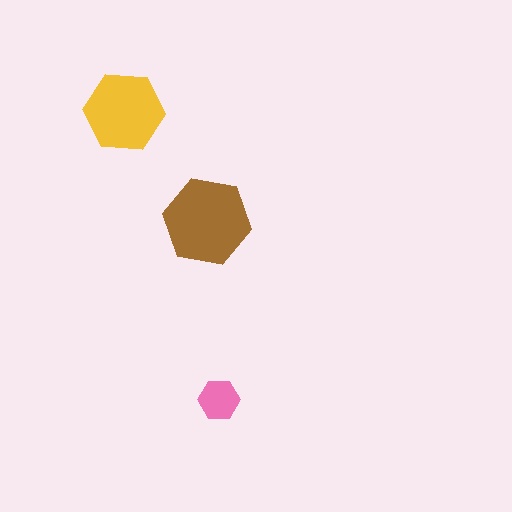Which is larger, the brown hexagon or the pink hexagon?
The brown one.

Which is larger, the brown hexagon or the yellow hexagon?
The brown one.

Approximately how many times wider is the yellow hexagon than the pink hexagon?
About 2 times wider.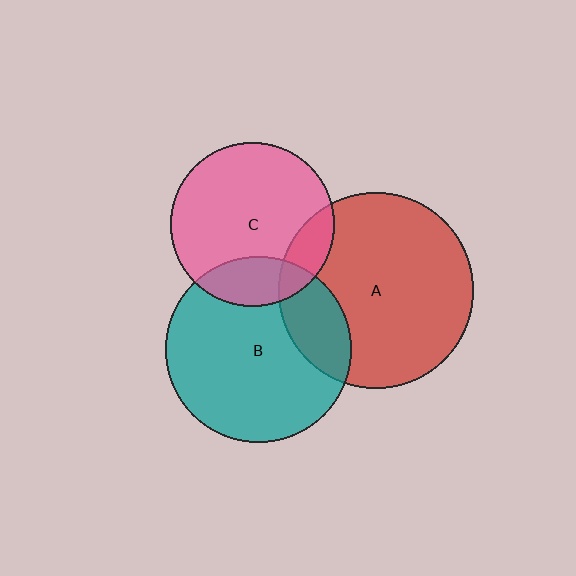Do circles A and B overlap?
Yes.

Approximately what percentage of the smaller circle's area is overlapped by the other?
Approximately 20%.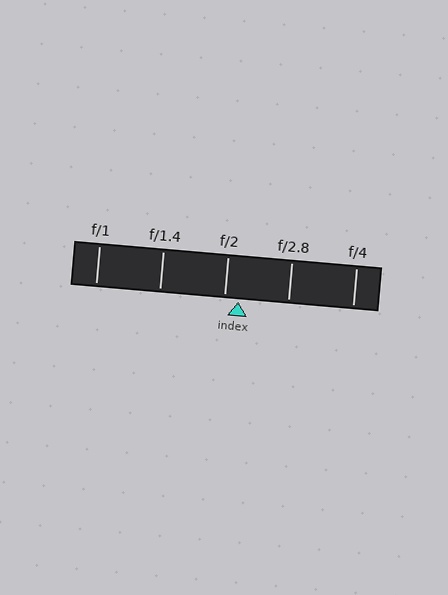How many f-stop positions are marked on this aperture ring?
There are 5 f-stop positions marked.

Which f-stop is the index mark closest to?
The index mark is closest to f/2.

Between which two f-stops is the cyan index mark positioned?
The index mark is between f/2 and f/2.8.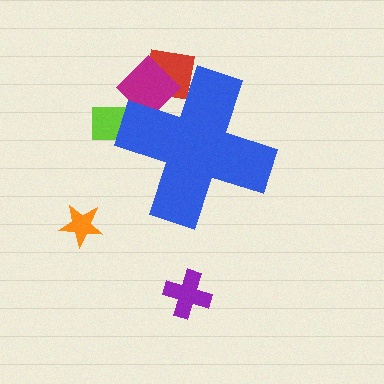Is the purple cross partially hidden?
No, the purple cross is fully visible.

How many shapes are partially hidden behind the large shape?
3 shapes are partially hidden.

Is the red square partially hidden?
Yes, the red square is partially hidden behind the blue cross.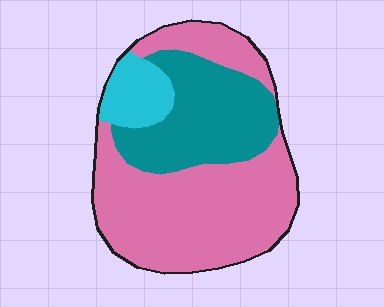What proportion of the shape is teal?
Teal takes up between a quarter and a half of the shape.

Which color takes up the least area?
Cyan, at roughly 10%.